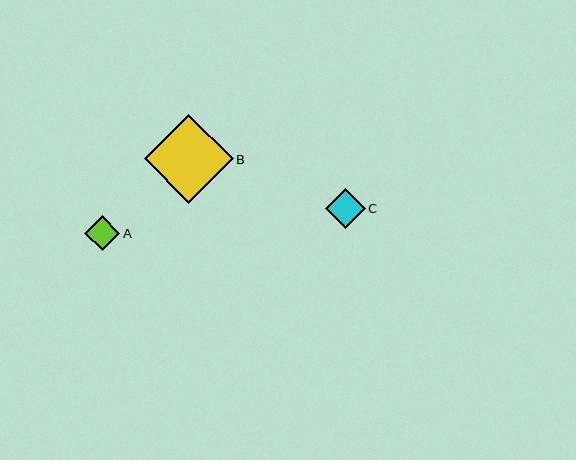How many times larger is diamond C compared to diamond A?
Diamond C is approximately 1.1 times the size of diamond A.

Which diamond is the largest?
Diamond B is the largest with a size of approximately 88 pixels.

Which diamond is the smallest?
Diamond A is the smallest with a size of approximately 35 pixels.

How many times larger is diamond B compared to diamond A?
Diamond B is approximately 2.5 times the size of diamond A.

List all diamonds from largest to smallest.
From largest to smallest: B, C, A.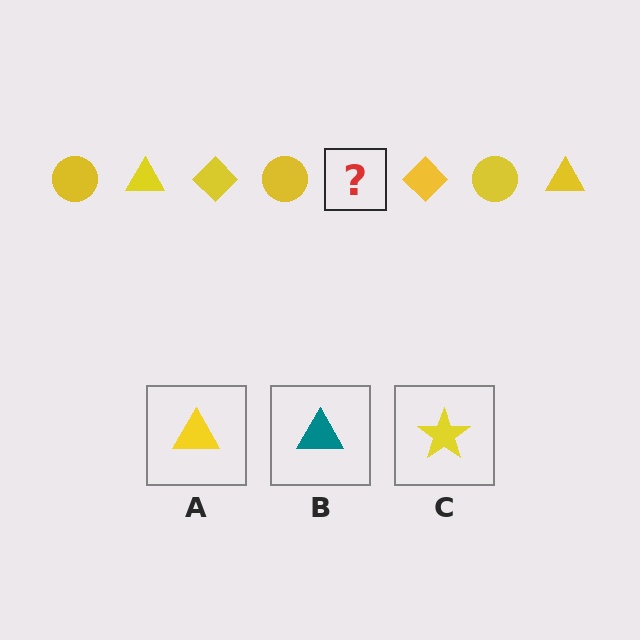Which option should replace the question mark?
Option A.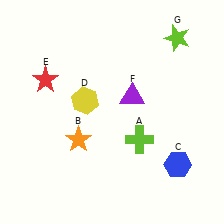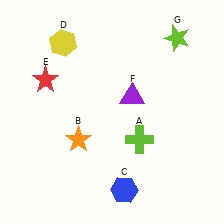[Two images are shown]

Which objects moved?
The objects that moved are: the blue hexagon (C), the yellow hexagon (D).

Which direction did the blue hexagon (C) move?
The blue hexagon (C) moved left.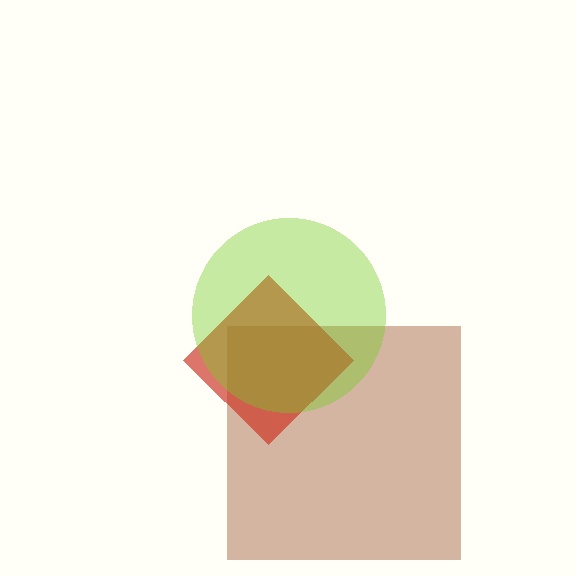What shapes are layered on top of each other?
The layered shapes are: a brown square, a red diamond, a lime circle.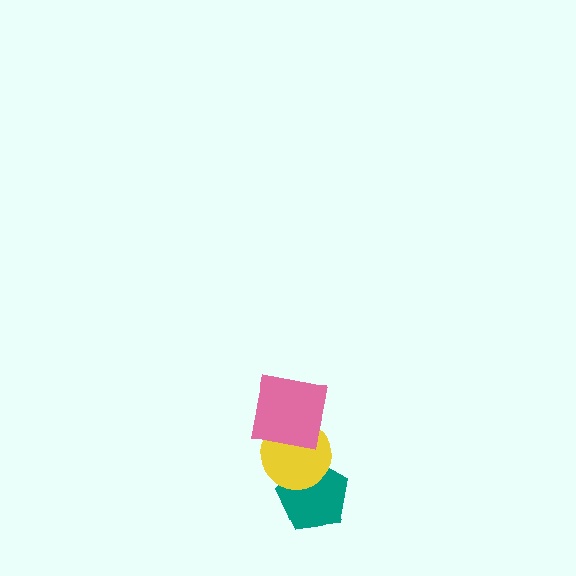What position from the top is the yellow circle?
The yellow circle is 2nd from the top.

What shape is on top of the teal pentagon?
The yellow circle is on top of the teal pentagon.